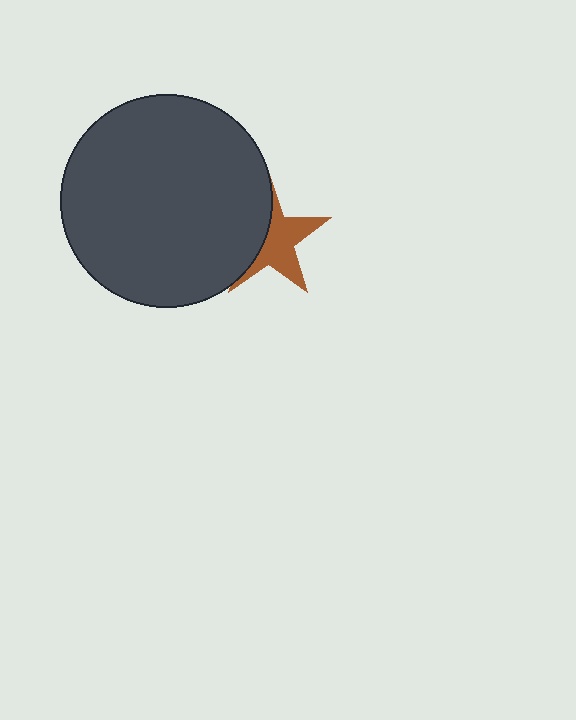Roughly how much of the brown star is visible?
About half of it is visible (roughly 55%).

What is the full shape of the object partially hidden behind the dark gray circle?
The partially hidden object is a brown star.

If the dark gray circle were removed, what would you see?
You would see the complete brown star.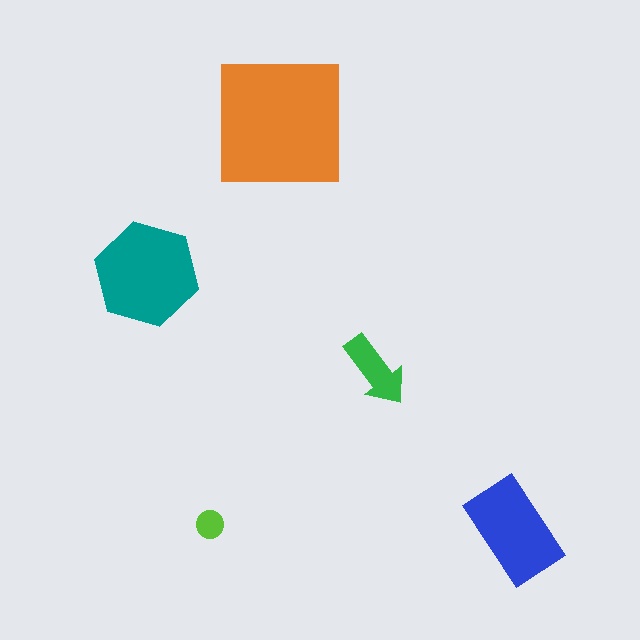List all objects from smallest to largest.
The lime circle, the green arrow, the blue rectangle, the teal hexagon, the orange square.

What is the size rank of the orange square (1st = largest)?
1st.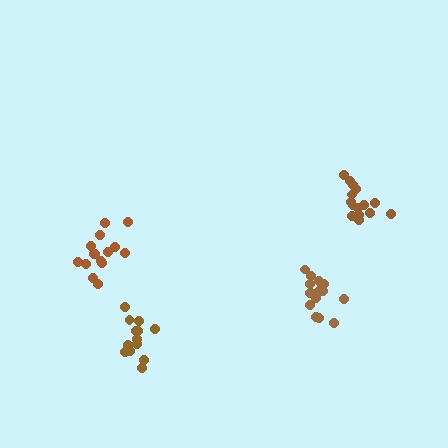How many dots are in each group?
Group 1: 15 dots, Group 2: 13 dots, Group 3: 15 dots, Group 4: 16 dots (59 total).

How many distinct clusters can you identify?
There are 4 distinct clusters.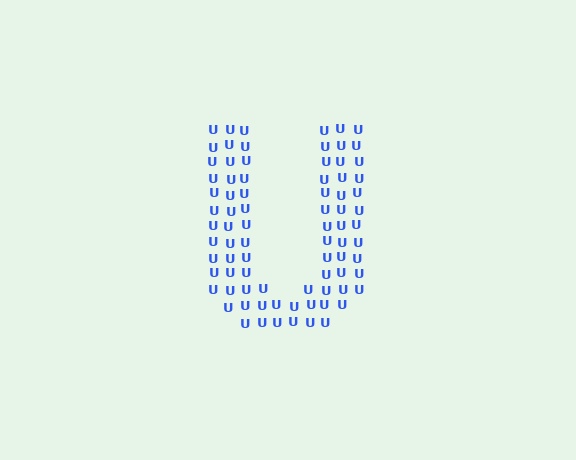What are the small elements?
The small elements are letter U's.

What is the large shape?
The large shape is the letter U.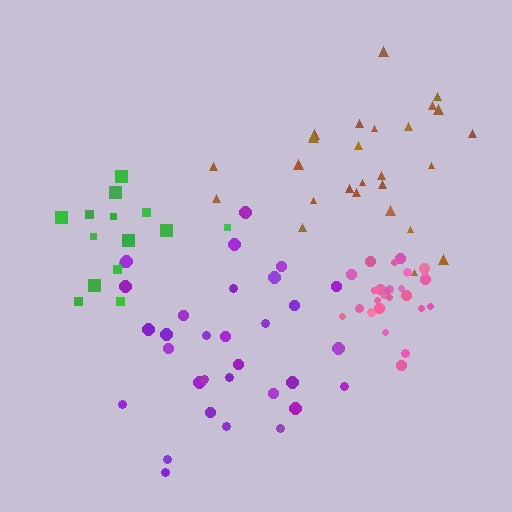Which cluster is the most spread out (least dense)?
Brown.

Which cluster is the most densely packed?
Pink.